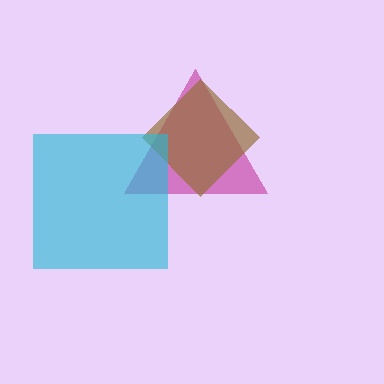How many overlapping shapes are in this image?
There are 3 overlapping shapes in the image.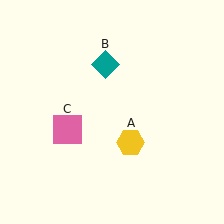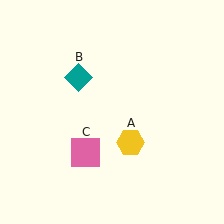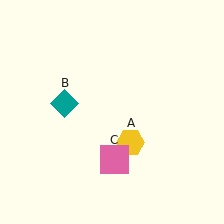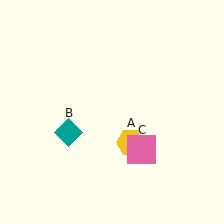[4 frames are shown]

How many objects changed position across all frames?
2 objects changed position: teal diamond (object B), pink square (object C).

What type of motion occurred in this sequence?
The teal diamond (object B), pink square (object C) rotated counterclockwise around the center of the scene.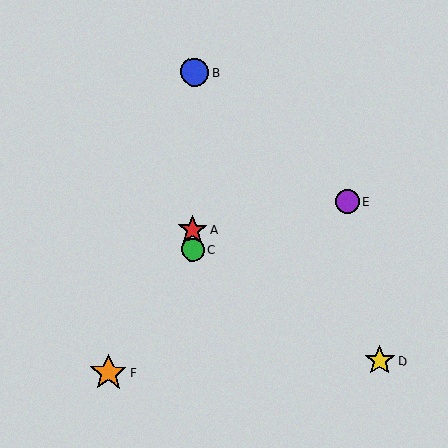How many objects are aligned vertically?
3 objects (A, B, C) are aligned vertically.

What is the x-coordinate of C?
Object C is at x≈192.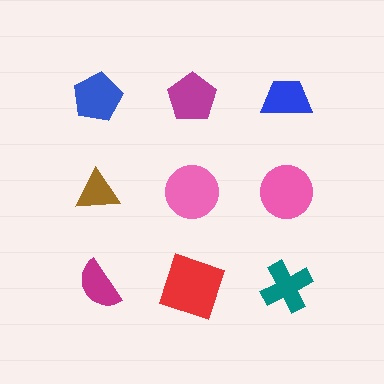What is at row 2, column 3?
A pink circle.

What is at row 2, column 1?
A brown triangle.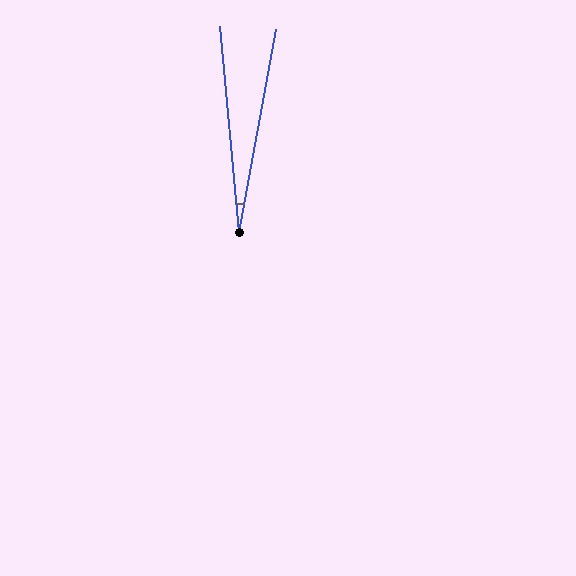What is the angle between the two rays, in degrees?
Approximately 15 degrees.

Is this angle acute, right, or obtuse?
It is acute.